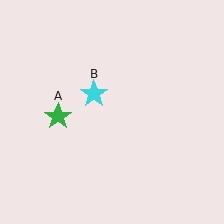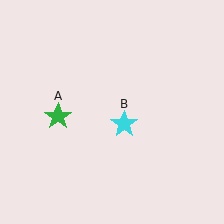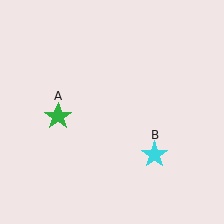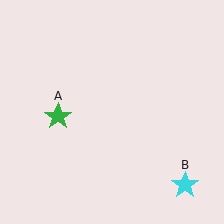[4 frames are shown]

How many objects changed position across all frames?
1 object changed position: cyan star (object B).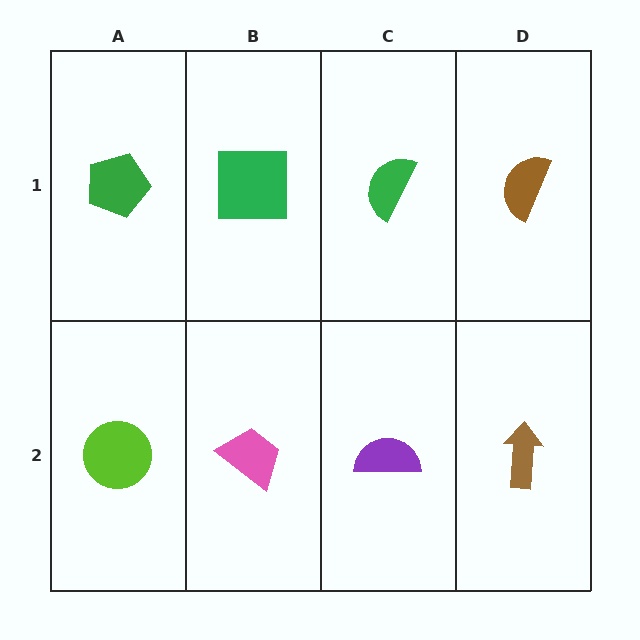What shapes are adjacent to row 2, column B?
A green square (row 1, column B), a lime circle (row 2, column A), a purple semicircle (row 2, column C).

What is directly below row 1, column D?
A brown arrow.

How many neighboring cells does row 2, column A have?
2.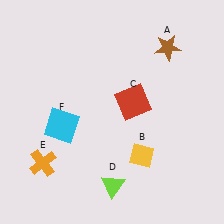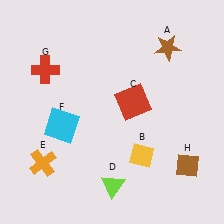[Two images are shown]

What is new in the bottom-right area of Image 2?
A brown diamond (H) was added in the bottom-right area of Image 2.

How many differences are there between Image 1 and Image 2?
There are 2 differences between the two images.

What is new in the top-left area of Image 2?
A red cross (G) was added in the top-left area of Image 2.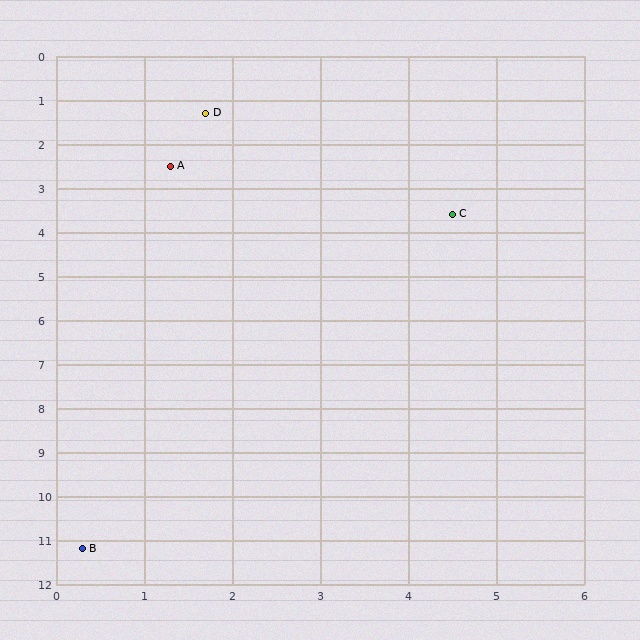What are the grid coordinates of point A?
Point A is at approximately (1.3, 2.5).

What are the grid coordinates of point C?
Point C is at approximately (4.5, 3.6).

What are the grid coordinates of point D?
Point D is at approximately (1.7, 1.3).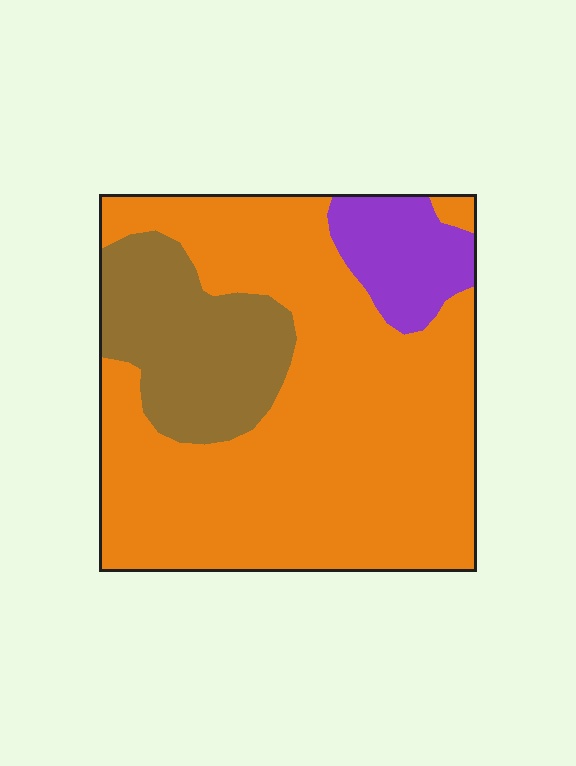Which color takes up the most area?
Orange, at roughly 70%.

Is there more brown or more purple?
Brown.